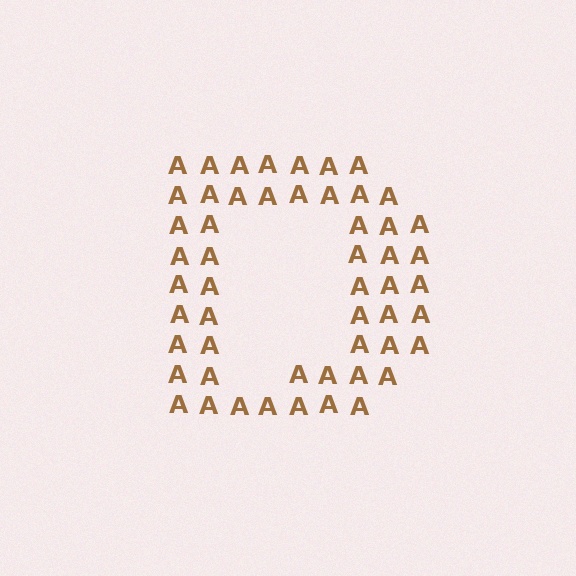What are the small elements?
The small elements are letter A's.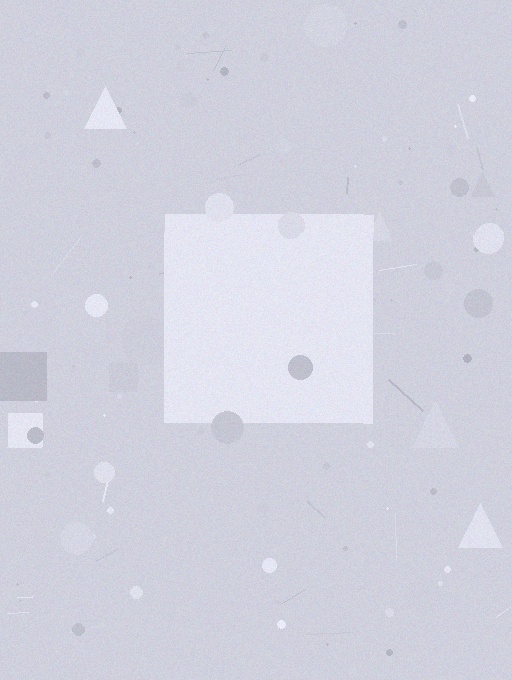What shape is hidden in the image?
A square is hidden in the image.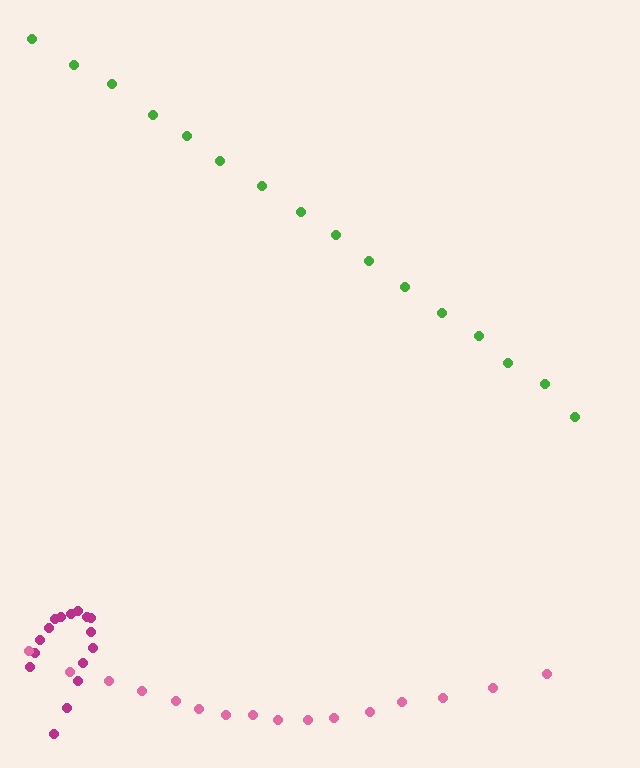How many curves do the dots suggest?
There are 3 distinct paths.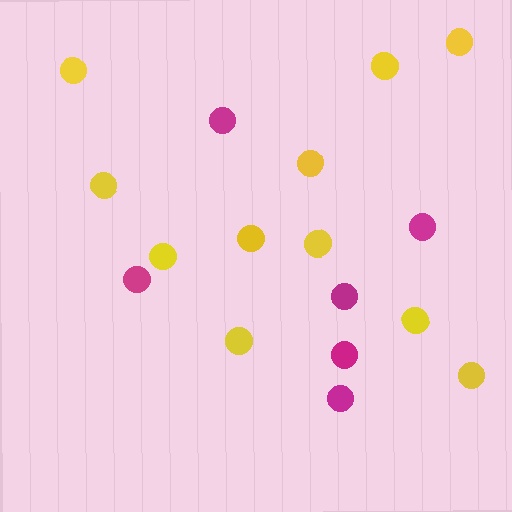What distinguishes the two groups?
There are 2 groups: one group of yellow circles (11) and one group of magenta circles (6).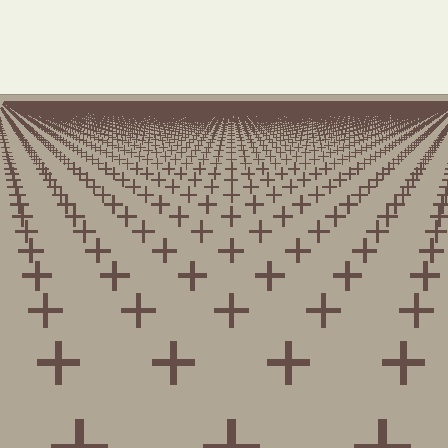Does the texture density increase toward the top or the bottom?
Density increases toward the top.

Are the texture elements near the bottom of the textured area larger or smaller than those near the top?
Larger. Near the bottom, elements are closer to the viewer and appear at a bigger on-screen size.